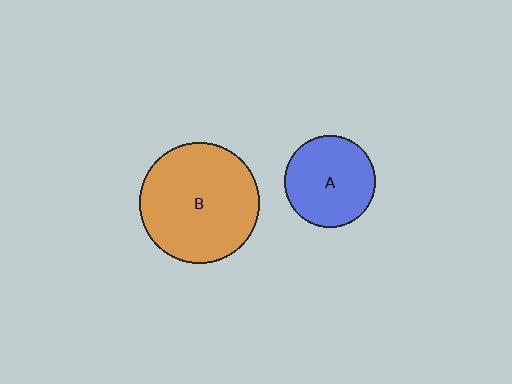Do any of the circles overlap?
No, none of the circles overlap.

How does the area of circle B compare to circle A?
Approximately 1.7 times.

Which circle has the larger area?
Circle B (orange).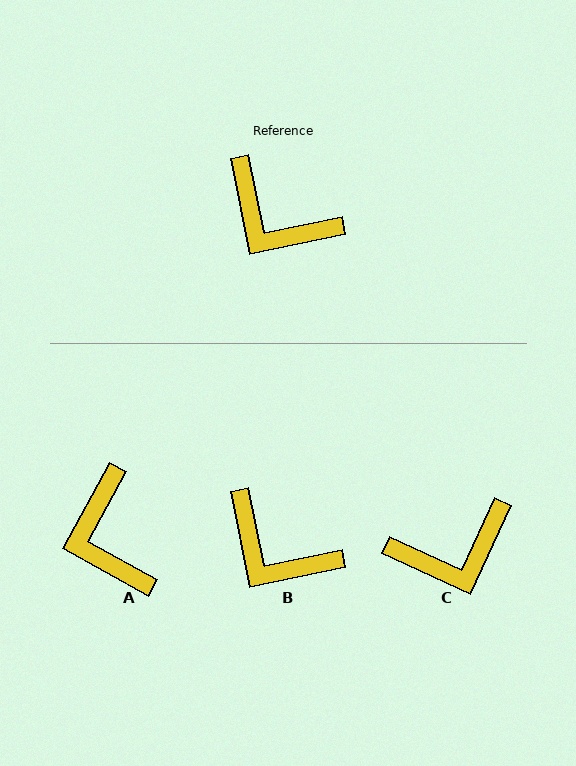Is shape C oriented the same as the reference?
No, it is off by about 54 degrees.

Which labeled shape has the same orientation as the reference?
B.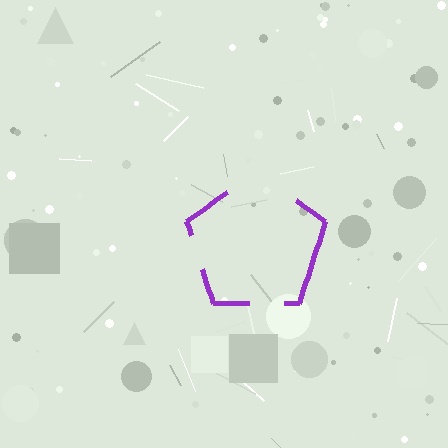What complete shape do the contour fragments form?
The contour fragments form a pentagon.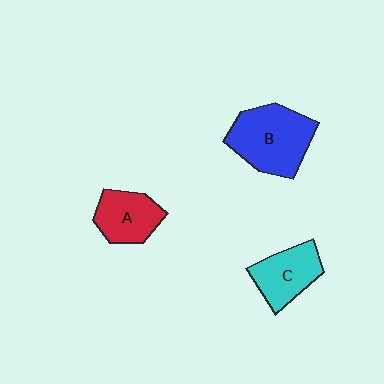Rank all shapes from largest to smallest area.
From largest to smallest: B (blue), C (cyan), A (red).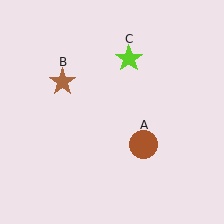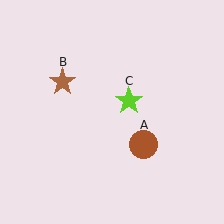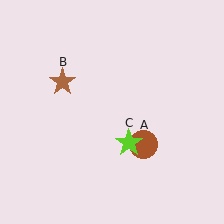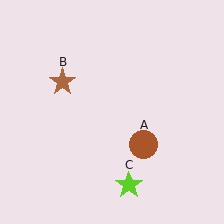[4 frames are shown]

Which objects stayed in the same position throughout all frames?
Brown circle (object A) and brown star (object B) remained stationary.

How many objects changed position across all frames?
1 object changed position: lime star (object C).